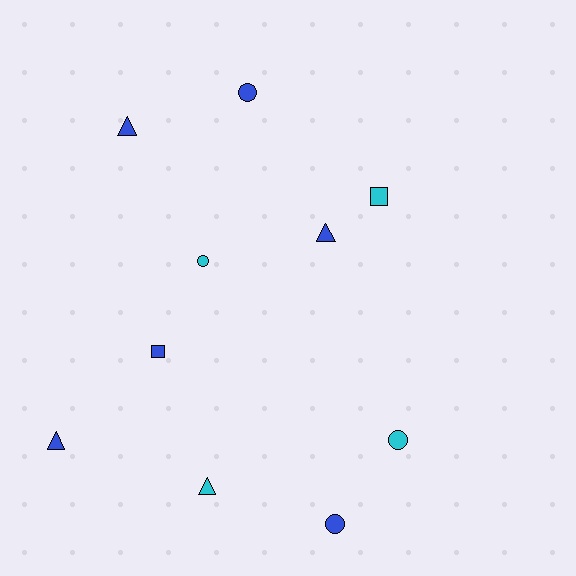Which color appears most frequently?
Blue, with 6 objects.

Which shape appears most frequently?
Triangle, with 4 objects.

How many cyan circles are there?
There are 2 cyan circles.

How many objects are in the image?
There are 10 objects.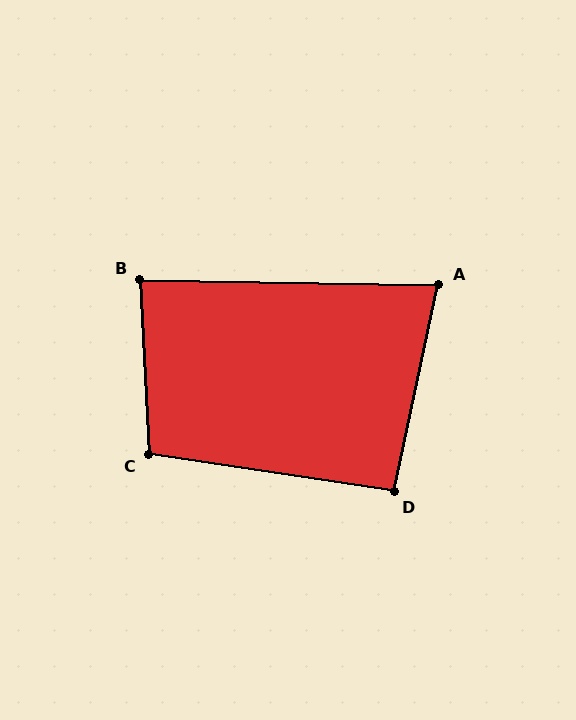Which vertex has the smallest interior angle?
A, at approximately 79 degrees.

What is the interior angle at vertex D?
Approximately 94 degrees (approximately right).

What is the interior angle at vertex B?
Approximately 86 degrees (approximately right).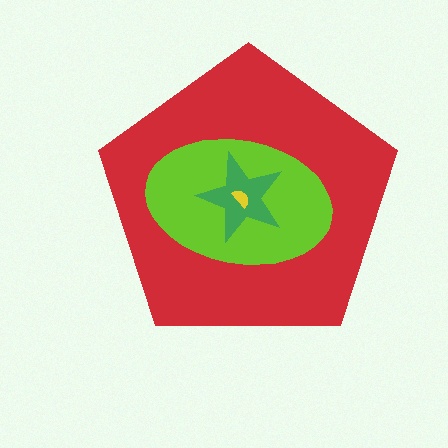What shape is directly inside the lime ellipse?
The green star.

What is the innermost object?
The yellow semicircle.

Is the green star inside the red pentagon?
Yes.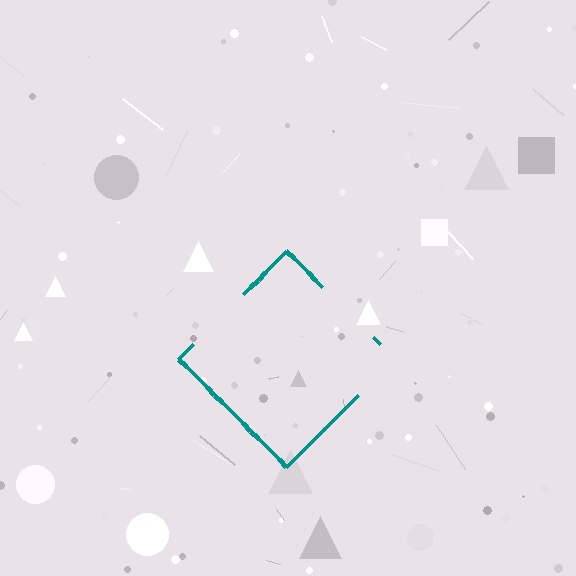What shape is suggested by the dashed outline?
The dashed outline suggests a diamond.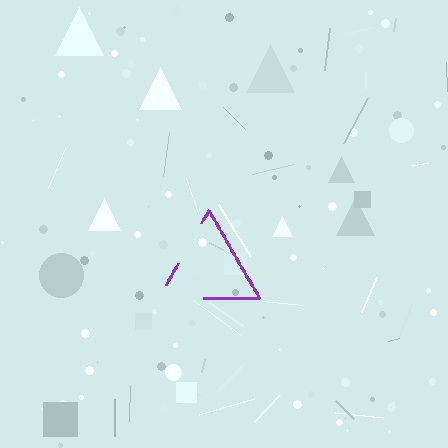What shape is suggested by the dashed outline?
The dashed outline suggests a triangle.